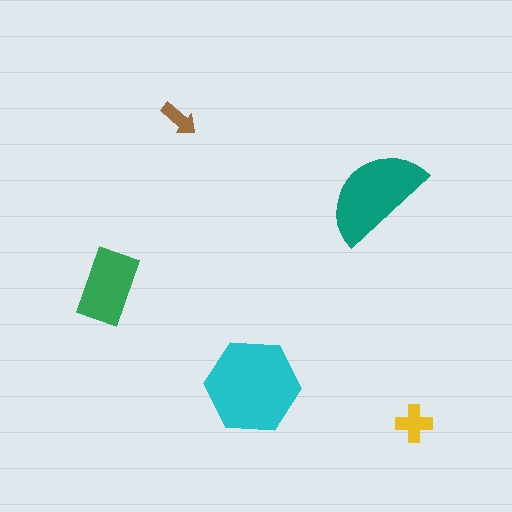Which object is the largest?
The cyan hexagon.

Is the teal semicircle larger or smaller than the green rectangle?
Larger.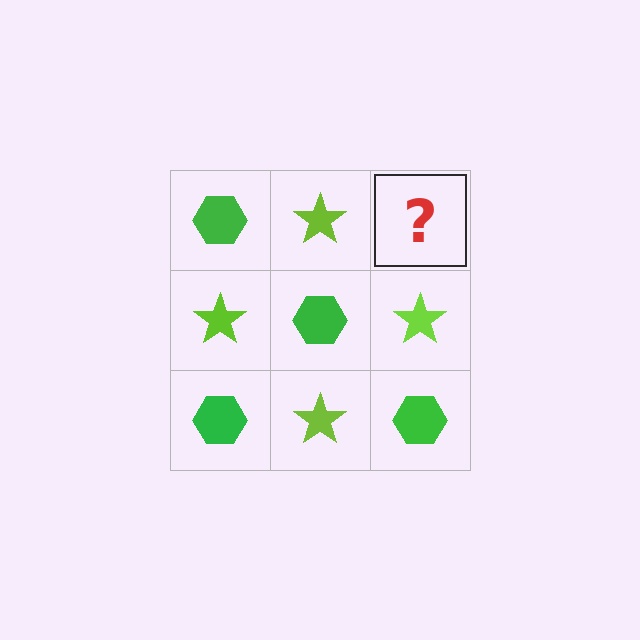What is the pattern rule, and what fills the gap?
The rule is that it alternates green hexagon and lime star in a checkerboard pattern. The gap should be filled with a green hexagon.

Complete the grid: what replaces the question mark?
The question mark should be replaced with a green hexagon.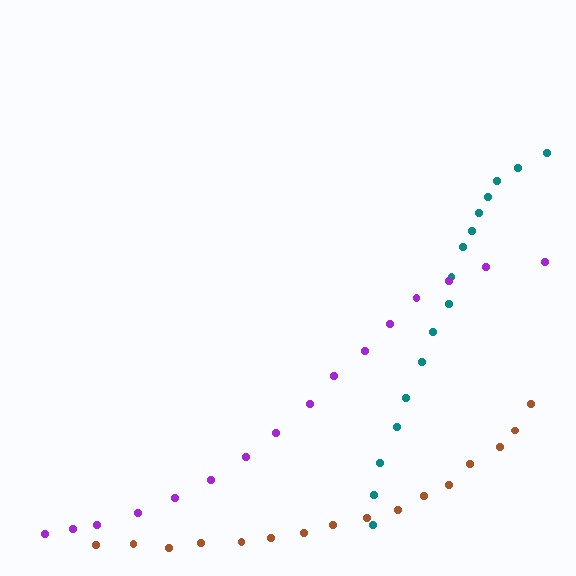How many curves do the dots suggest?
There are 3 distinct paths.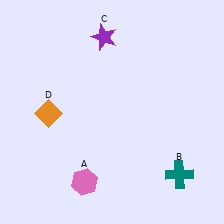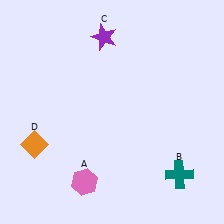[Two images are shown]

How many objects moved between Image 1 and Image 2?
1 object moved between the two images.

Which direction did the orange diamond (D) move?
The orange diamond (D) moved down.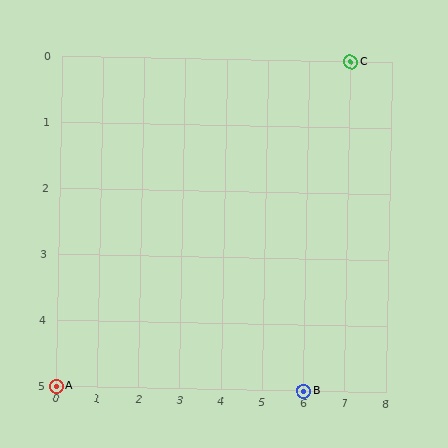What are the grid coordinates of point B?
Point B is at grid coordinates (6, 5).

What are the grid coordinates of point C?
Point C is at grid coordinates (7, 0).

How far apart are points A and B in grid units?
Points A and B are 6 columns apart.